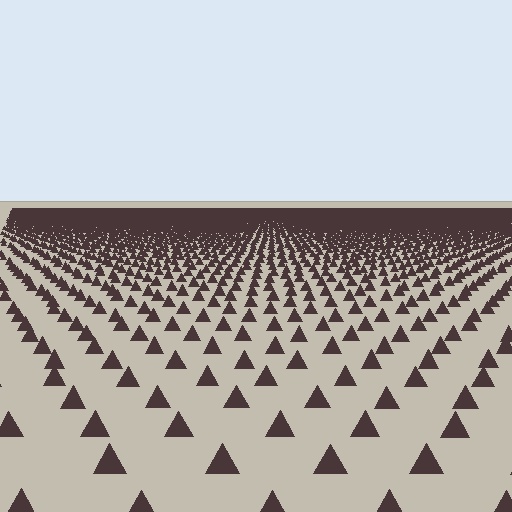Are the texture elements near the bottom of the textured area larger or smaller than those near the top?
Larger. Near the bottom, elements are closer to the viewer and appear at a bigger on-screen size.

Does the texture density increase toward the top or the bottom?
Density increases toward the top.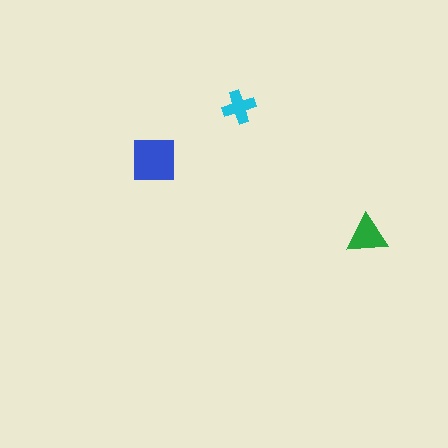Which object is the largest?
The blue square.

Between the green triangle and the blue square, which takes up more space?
The blue square.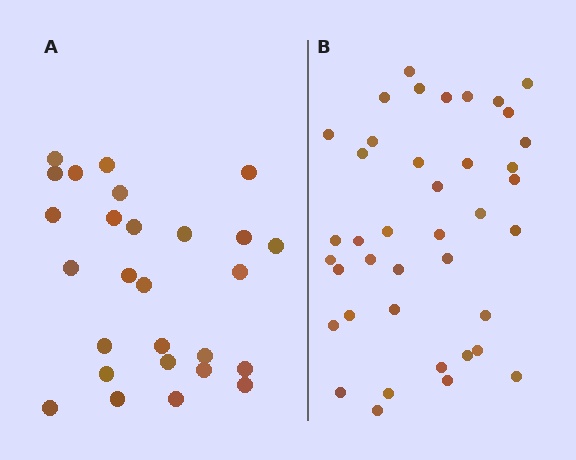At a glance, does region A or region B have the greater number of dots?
Region B (the right region) has more dots.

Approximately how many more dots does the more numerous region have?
Region B has approximately 15 more dots than region A.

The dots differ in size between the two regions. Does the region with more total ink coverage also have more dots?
No. Region A has more total ink coverage because its dots are larger, but region B actually contains more individual dots. Total area can be misleading — the number of items is what matters here.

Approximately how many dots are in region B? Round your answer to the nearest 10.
About 40 dots.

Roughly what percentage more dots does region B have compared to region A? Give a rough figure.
About 50% more.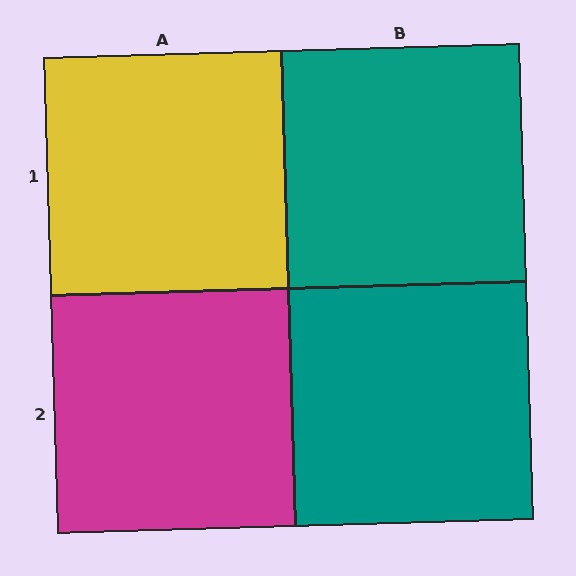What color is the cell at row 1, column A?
Yellow.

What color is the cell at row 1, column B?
Teal.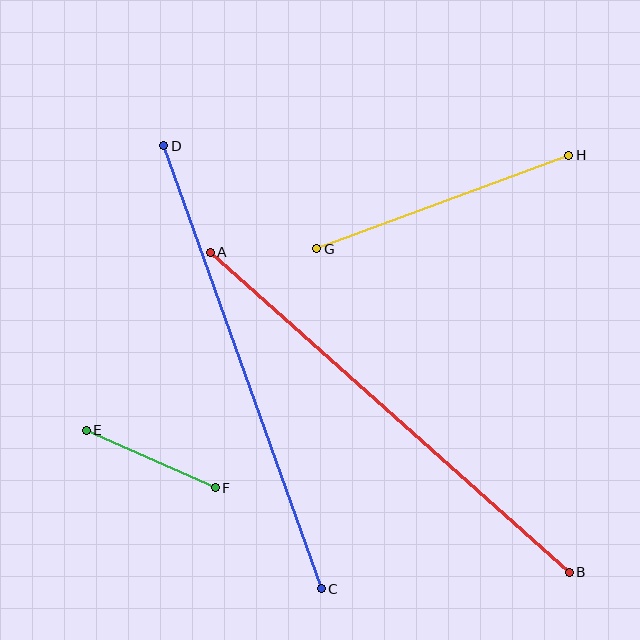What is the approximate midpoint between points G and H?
The midpoint is at approximately (443, 202) pixels.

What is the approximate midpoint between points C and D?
The midpoint is at approximately (243, 367) pixels.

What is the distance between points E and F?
The distance is approximately 141 pixels.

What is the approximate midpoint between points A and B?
The midpoint is at approximately (390, 412) pixels.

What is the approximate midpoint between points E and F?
The midpoint is at approximately (151, 459) pixels.